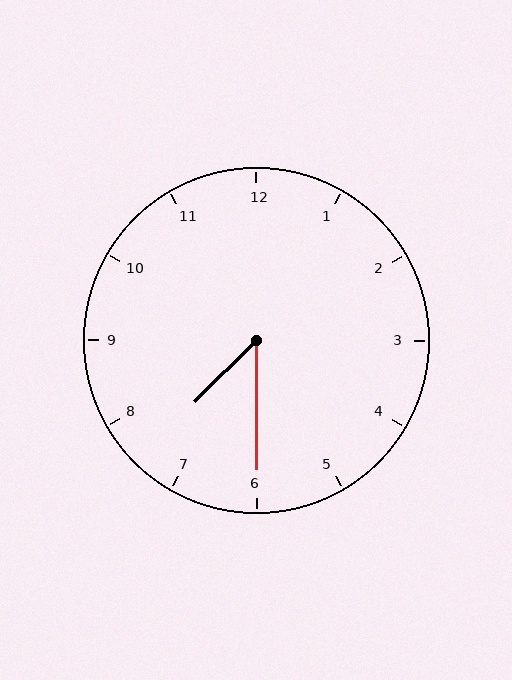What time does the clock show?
7:30.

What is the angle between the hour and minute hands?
Approximately 45 degrees.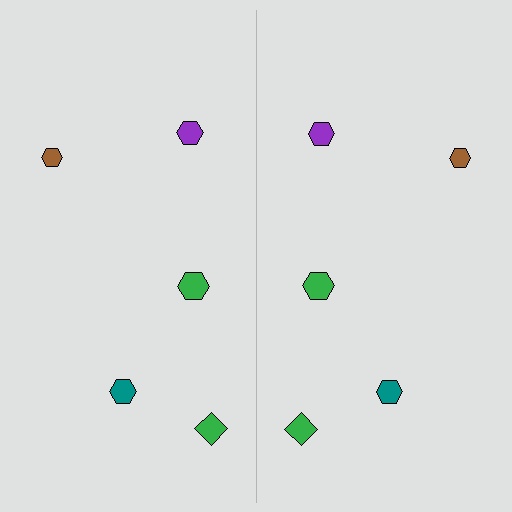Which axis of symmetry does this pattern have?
The pattern has a vertical axis of symmetry running through the center of the image.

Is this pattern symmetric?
Yes, this pattern has bilateral (reflection) symmetry.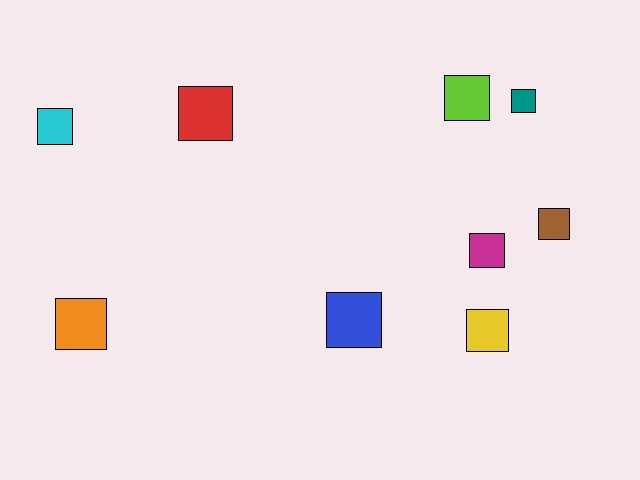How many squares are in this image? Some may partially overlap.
There are 9 squares.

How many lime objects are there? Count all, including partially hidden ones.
There is 1 lime object.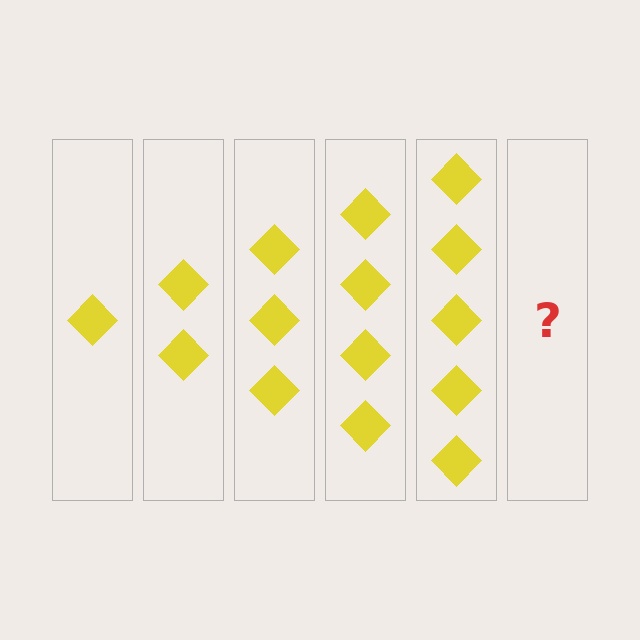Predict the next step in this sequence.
The next step is 6 diamonds.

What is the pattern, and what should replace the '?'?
The pattern is that each step adds one more diamond. The '?' should be 6 diamonds.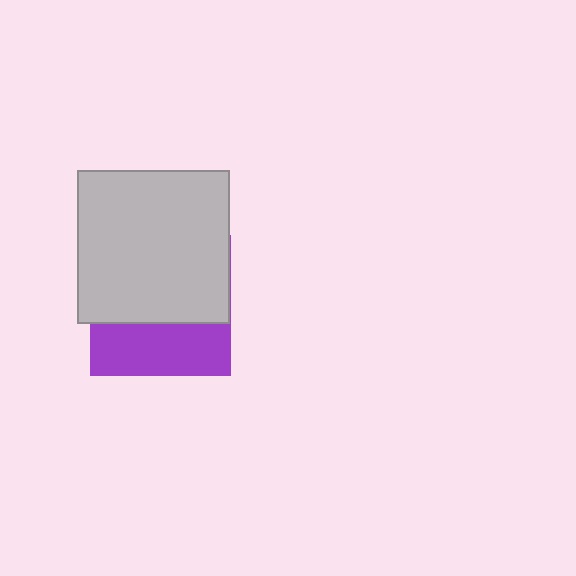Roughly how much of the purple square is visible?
A small part of it is visible (roughly 38%).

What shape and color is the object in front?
The object in front is a light gray square.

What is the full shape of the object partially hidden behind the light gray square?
The partially hidden object is a purple square.